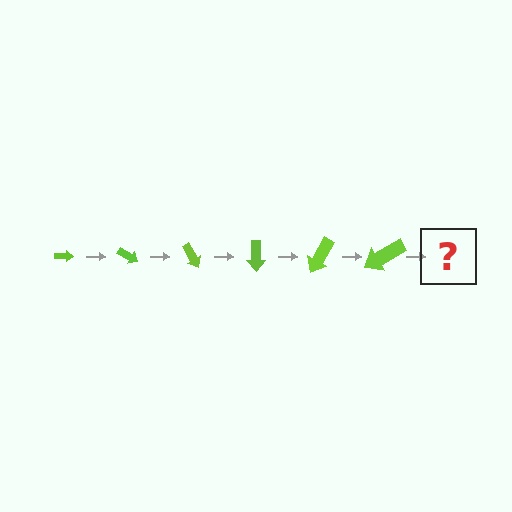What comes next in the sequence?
The next element should be an arrow, larger than the previous one and rotated 180 degrees from the start.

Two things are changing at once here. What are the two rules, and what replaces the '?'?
The two rules are that the arrow grows larger each step and it rotates 30 degrees each step. The '?' should be an arrow, larger than the previous one and rotated 180 degrees from the start.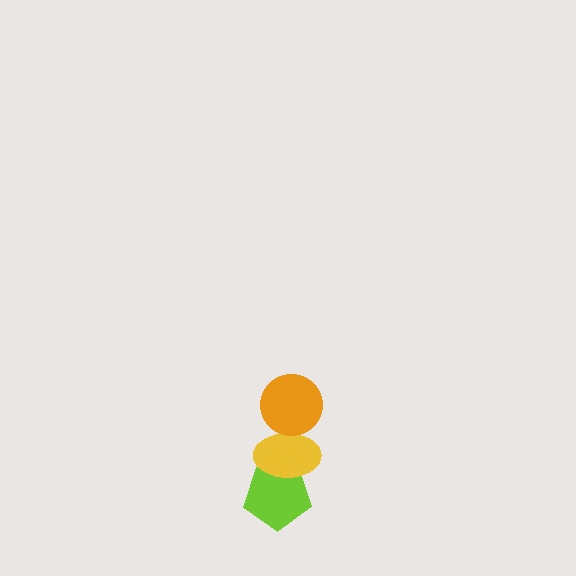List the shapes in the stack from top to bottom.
From top to bottom: the orange circle, the yellow ellipse, the lime pentagon.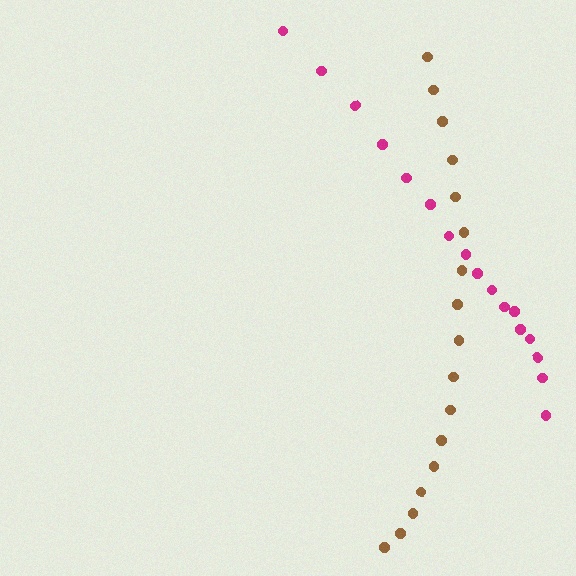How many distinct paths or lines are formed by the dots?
There are 2 distinct paths.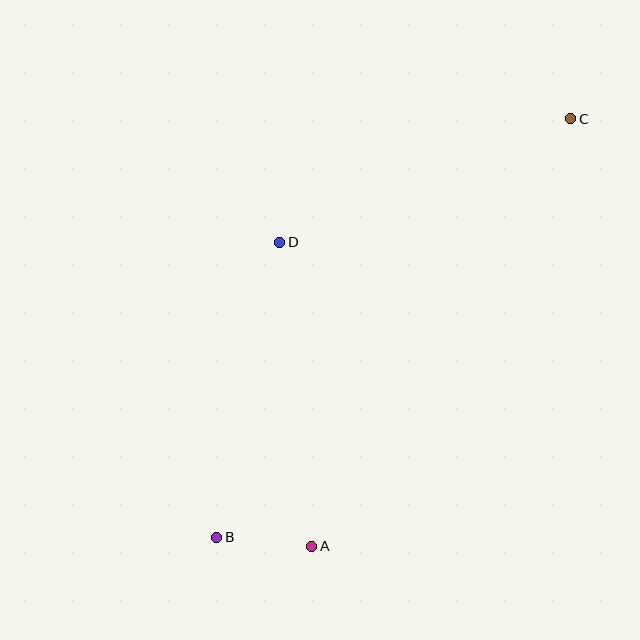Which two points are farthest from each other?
Points B and C are farthest from each other.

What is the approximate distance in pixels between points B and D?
The distance between B and D is approximately 302 pixels.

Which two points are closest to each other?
Points A and B are closest to each other.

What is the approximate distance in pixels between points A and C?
The distance between A and C is approximately 500 pixels.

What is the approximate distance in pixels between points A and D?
The distance between A and D is approximately 306 pixels.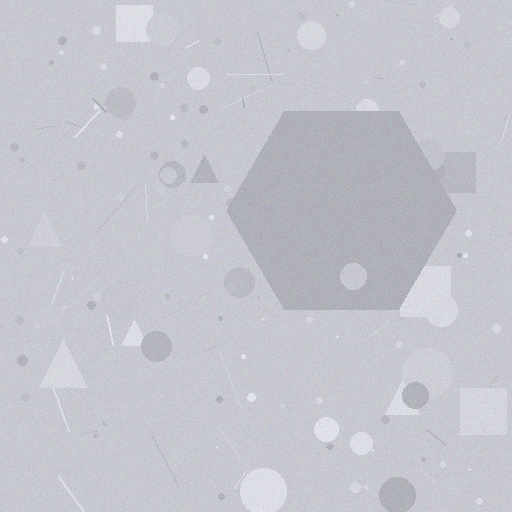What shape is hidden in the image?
A hexagon is hidden in the image.